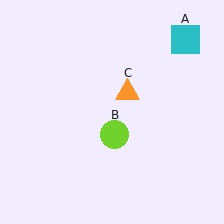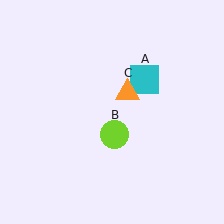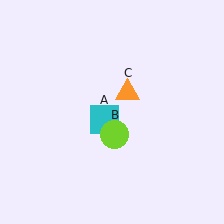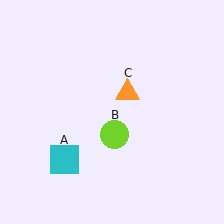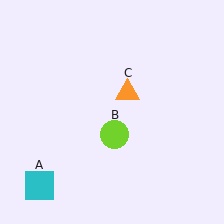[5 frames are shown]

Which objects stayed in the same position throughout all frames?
Lime circle (object B) and orange triangle (object C) remained stationary.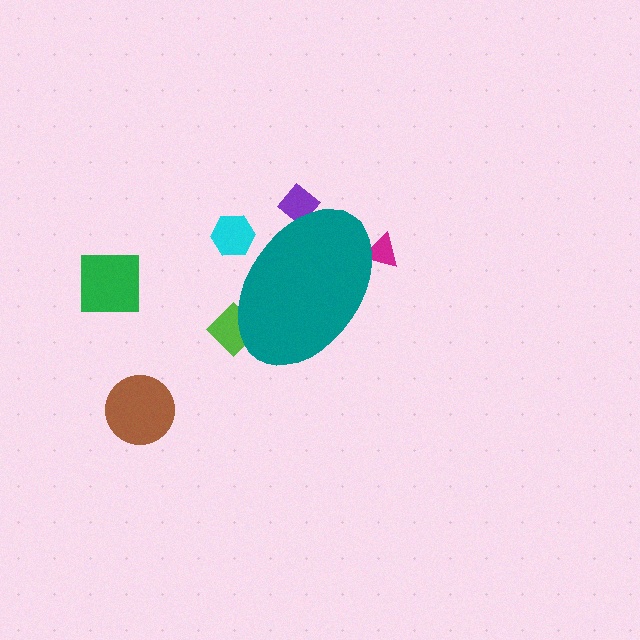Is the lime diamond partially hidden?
Yes, the lime diamond is partially hidden behind the teal ellipse.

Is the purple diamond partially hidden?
Yes, the purple diamond is partially hidden behind the teal ellipse.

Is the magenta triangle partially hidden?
Yes, the magenta triangle is partially hidden behind the teal ellipse.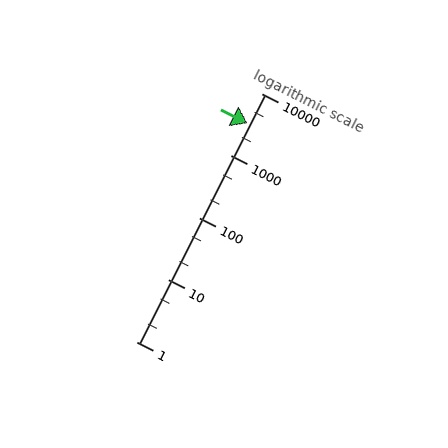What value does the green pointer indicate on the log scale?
The pointer indicates approximately 3300.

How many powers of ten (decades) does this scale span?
The scale spans 4 decades, from 1 to 10000.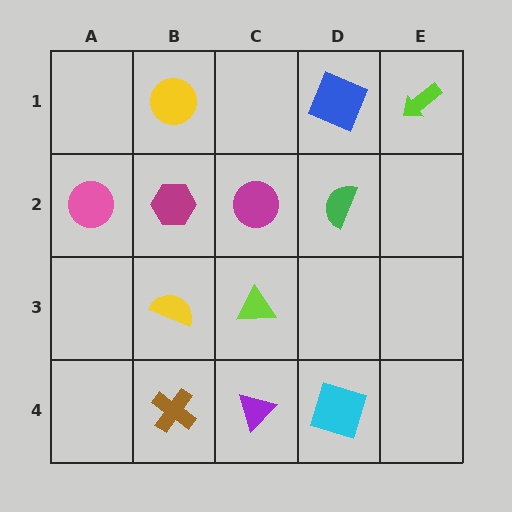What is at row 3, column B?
A yellow semicircle.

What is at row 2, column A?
A pink circle.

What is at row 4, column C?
A purple triangle.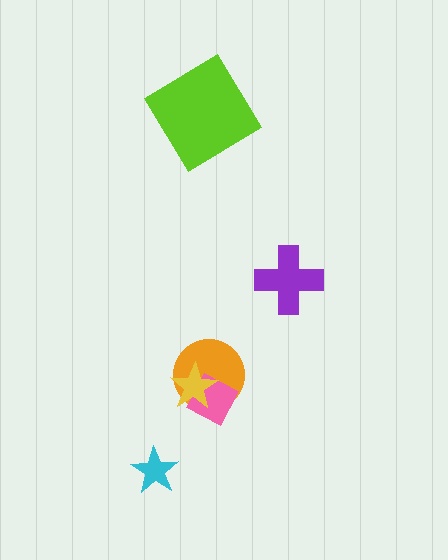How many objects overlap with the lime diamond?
0 objects overlap with the lime diamond.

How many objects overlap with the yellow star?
2 objects overlap with the yellow star.